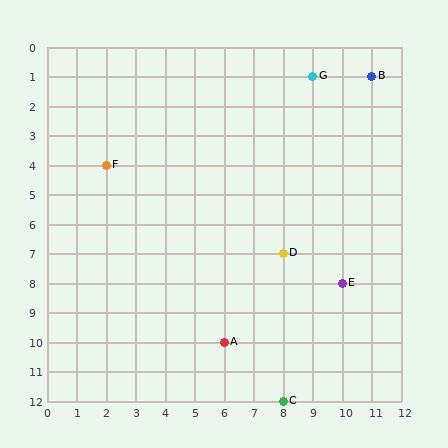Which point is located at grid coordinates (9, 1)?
Point G is at (9, 1).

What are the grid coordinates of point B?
Point B is at grid coordinates (11, 1).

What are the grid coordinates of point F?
Point F is at grid coordinates (2, 4).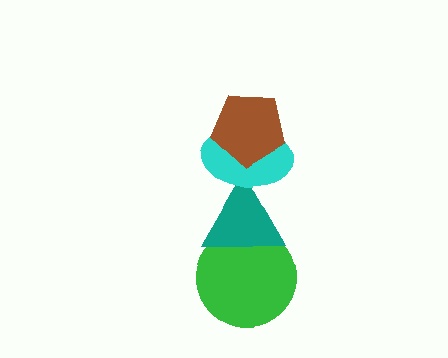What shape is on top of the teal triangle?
The cyan ellipse is on top of the teal triangle.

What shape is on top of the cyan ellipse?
The brown pentagon is on top of the cyan ellipse.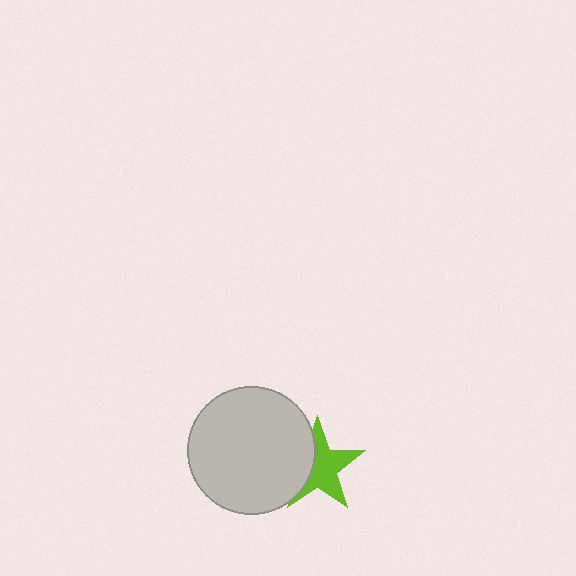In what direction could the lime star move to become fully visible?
The lime star could move right. That would shift it out from behind the light gray circle entirely.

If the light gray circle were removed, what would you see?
You would see the complete lime star.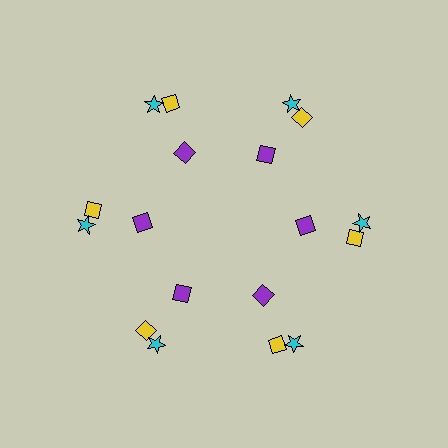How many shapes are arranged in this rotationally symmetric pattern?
There are 18 shapes, arranged in 6 groups of 3.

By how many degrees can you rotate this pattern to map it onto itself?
The pattern maps onto itself every 60 degrees of rotation.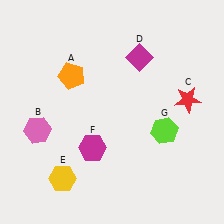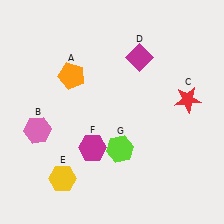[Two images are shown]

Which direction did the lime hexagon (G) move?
The lime hexagon (G) moved left.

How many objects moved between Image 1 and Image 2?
1 object moved between the two images.